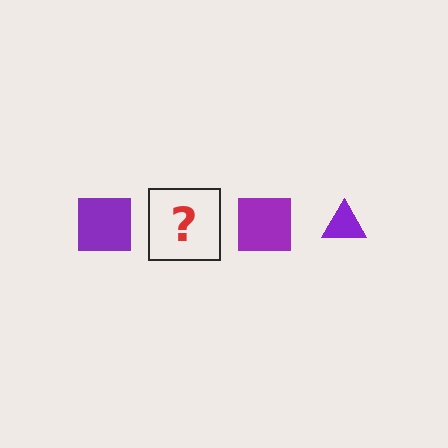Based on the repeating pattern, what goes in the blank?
The blank should be a purple triangle.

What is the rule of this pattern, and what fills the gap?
The rule is that the pattern cycles through square, triangle shapes in purple. The gap should be filled with a purple triangle.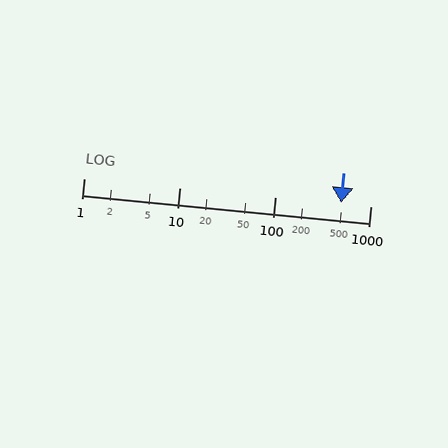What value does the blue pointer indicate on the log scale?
The pointer indicates approximately 490.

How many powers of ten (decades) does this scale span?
The scale spans 3 decades, from 1 to 1000.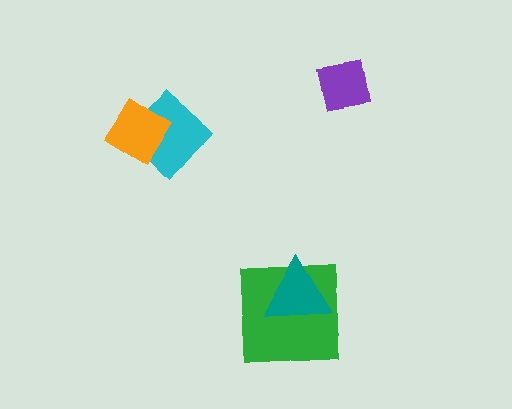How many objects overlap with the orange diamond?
1 object overlaps with the orange diamond.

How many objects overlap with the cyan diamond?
1 object overlaps with the cyan diamond.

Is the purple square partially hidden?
No, no other shape covers it.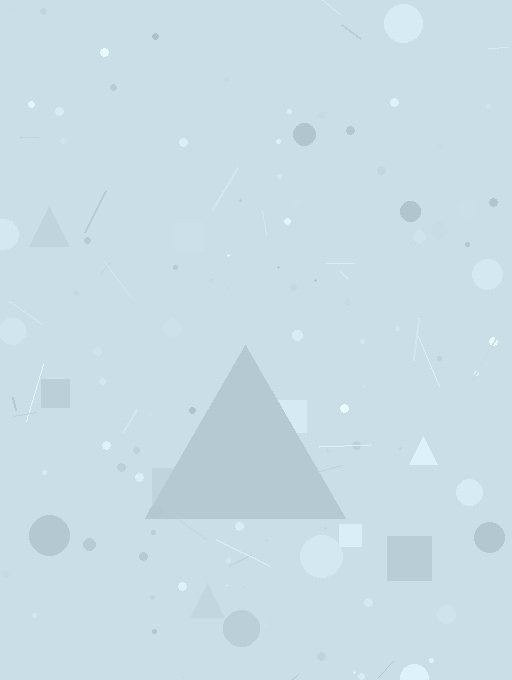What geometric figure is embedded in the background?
A triangle is embedded in the background.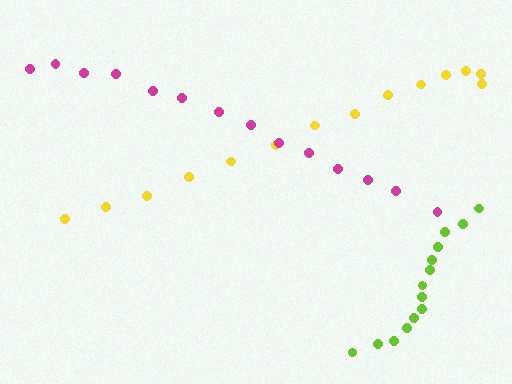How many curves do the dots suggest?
There are 3 distinct paths.